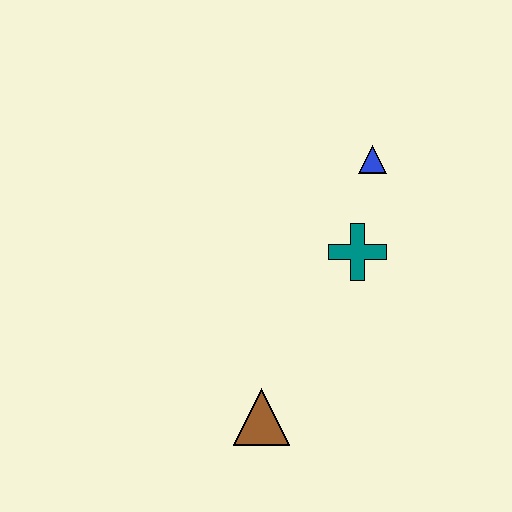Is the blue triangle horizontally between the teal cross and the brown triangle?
No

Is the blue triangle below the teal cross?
No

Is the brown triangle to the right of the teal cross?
No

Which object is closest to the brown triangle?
The teal cross is closest to the brown triangle.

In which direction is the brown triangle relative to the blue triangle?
The brown triangle is below the blue triangle.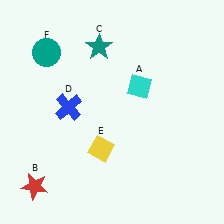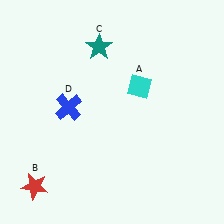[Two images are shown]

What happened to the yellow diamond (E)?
The yellow diamond (E) was removed in Image 2. It was in the bottom-left area of Image 1.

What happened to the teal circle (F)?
The teal circle (F) was removed in Image 2. It was in the top-left area of Image 1.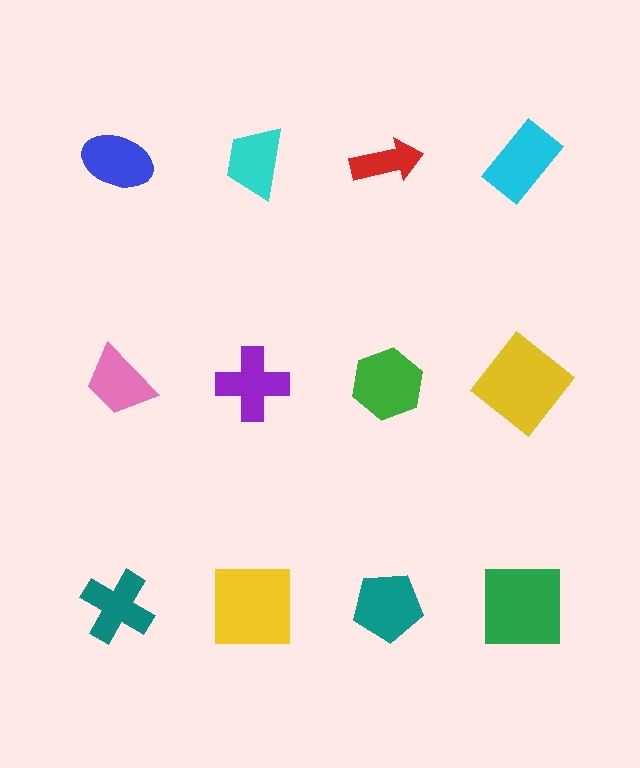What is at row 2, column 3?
A green hexagon.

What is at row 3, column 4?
A green square.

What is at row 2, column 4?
A yellow diamond.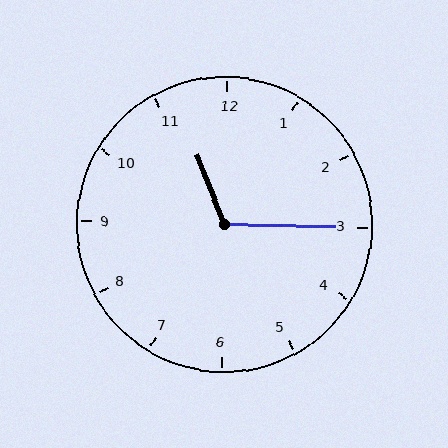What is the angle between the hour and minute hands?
Approximately 112 degrees.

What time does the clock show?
11:15.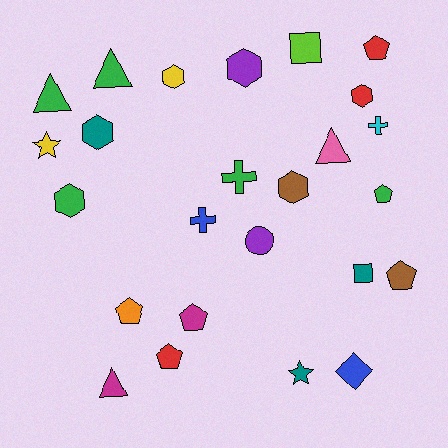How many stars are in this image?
There are 2 stars.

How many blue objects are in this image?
There are 2 blue objects.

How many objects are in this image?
There are 25 objects.